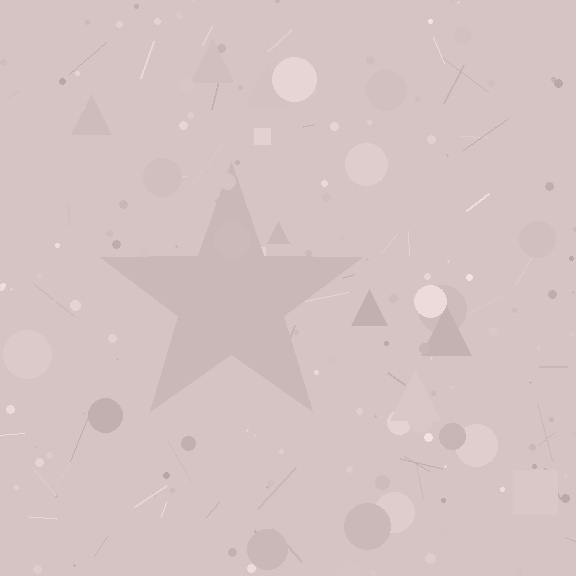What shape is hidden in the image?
A star is hidden in the image.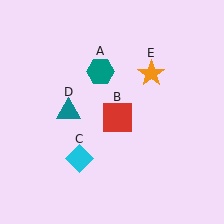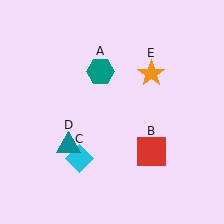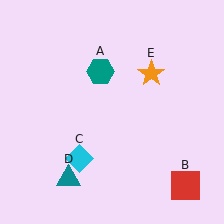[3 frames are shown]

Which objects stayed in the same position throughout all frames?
Teal hexagon (object A) and cyan diamond (object C) and orange star (object E) remained stationary.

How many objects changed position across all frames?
2 objects changed position: red square (object B), teal triangle (object D).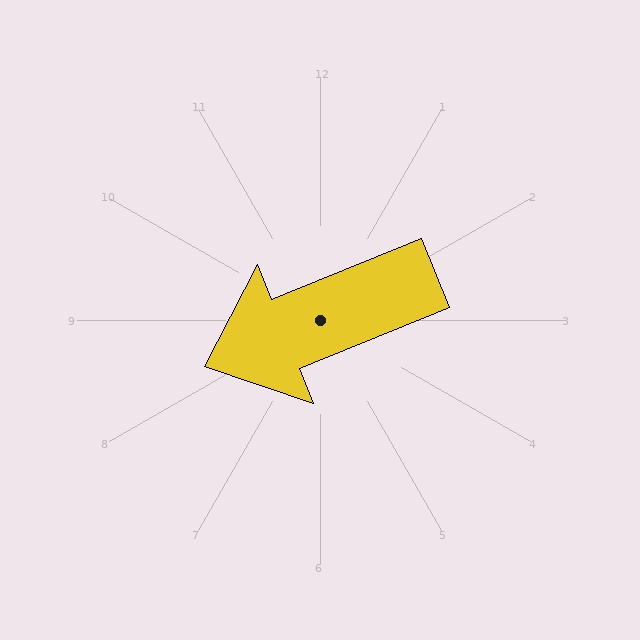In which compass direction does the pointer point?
West.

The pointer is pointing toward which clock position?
Roughly 8 o'clock.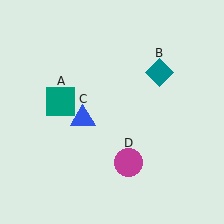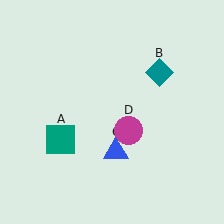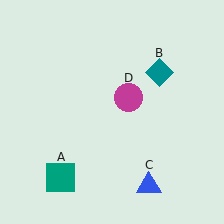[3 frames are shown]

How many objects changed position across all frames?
3 objects changed position: teal square (object A), blue triangle (object C), magenta circle (object D).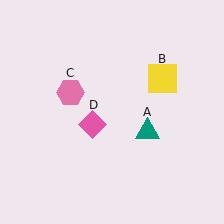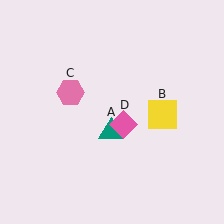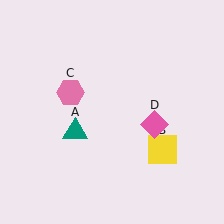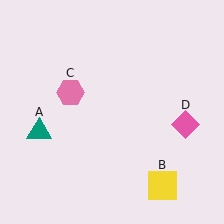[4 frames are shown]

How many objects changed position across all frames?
3 objects changed position: teal triangle (object A), yellow square (object B), pink diamond (object D).